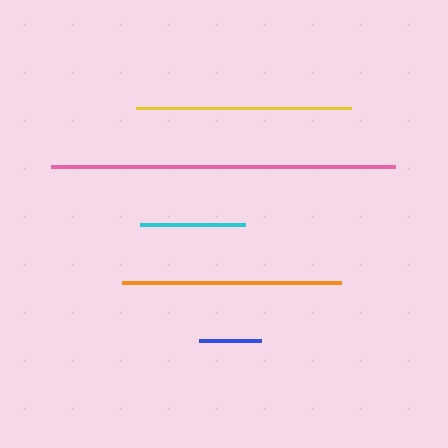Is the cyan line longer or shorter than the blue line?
The cyan line is longer than the blue line.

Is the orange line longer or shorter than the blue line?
The orange line is longer than the blue line.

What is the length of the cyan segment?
The cyan segment is approximately 104 pixels long.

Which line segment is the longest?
The pink line is the longest at approximately 344 pixels.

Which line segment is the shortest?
The blue line is the shortest at approximately 61 pixels.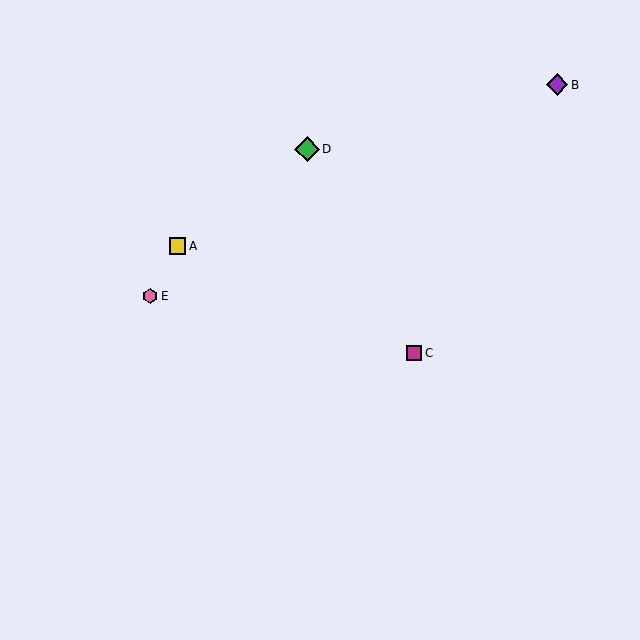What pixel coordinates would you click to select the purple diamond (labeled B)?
Click at (557, 85) to select the purple diamond B.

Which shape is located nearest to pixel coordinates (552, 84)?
The purple diamond (labeled B) at (557, 85) is nearest to that location.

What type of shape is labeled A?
Shape A is a yellow square.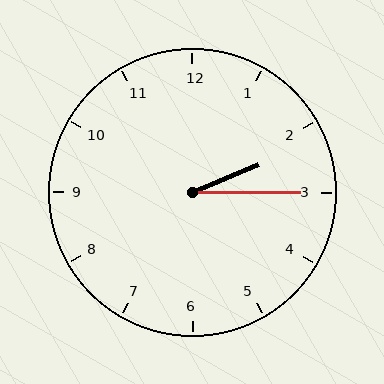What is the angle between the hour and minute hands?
Approximately 22 degrees.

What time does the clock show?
2:15.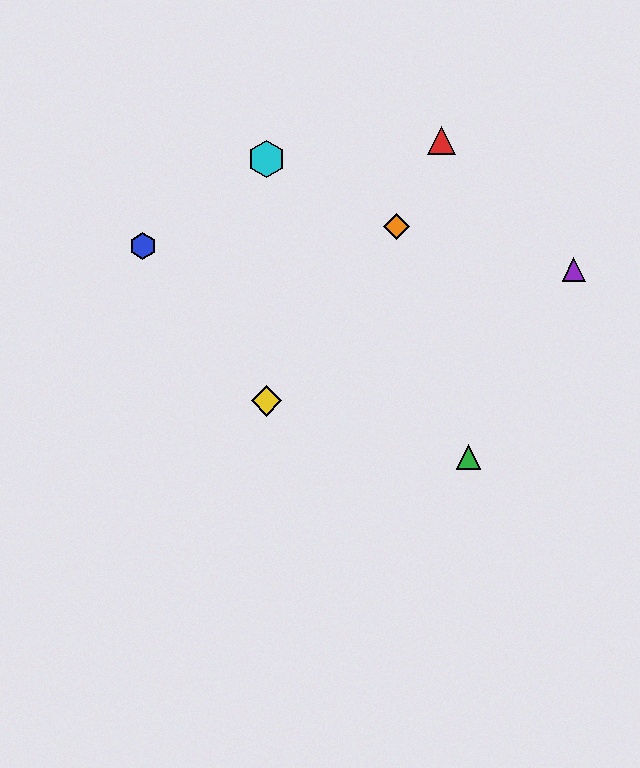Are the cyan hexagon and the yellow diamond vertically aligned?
Yes, both are at x≈266.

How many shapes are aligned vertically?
2 shapes (the yellow diamond, the cyan hexagon) are aligned vertically.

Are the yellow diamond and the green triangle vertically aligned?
No, the yellow diamond is at x≈266 and the green triangle is at x≈468.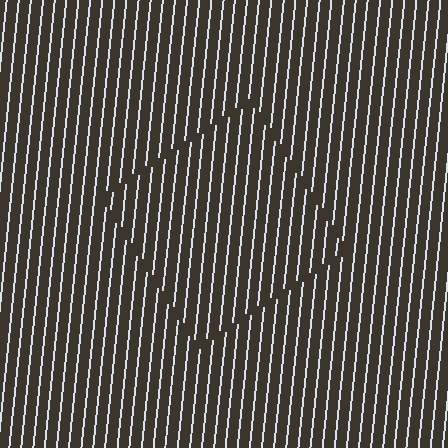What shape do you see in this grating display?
An illusory square. The interior of the shape contains the same grating, shifted by half a period — the contour is defined by the phase discontinuity where line-ends from the inner and outer gratings abut.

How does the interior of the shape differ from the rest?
The interior of the shape contains the same grating, shifted by half a period — the contour is defined by the phase discontinuity where line-ends from the inner and outer gratings abut.